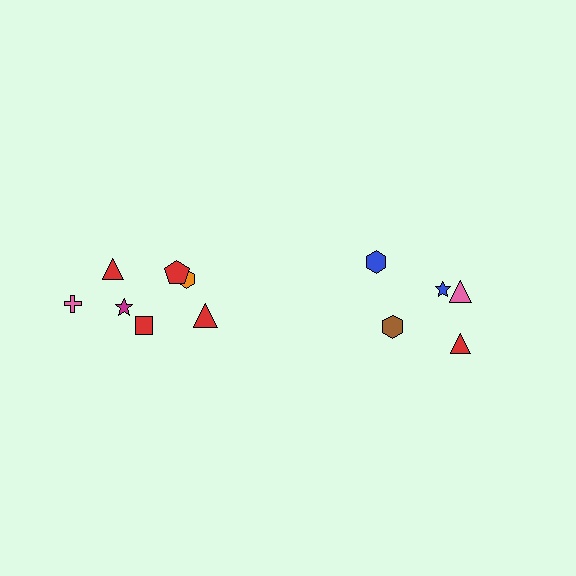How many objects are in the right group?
There are 5 objects.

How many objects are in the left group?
There are 7 objects.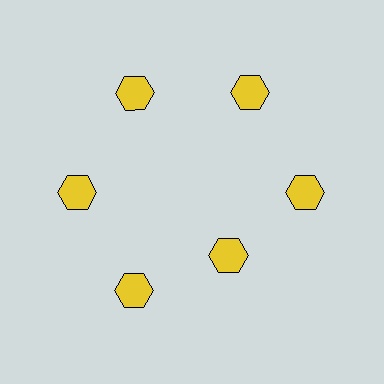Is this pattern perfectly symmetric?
No. The 6 yellow hexagons are arranged in a ring, but one element near the 5 o'clock position is pulled inward toward the center, breaking the 6-fold rotational symmetry.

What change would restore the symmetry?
The symmetry would be restored by moving it outward, back onto the ring so that all 6 hexagons sit at equal angles and equal distance from the center.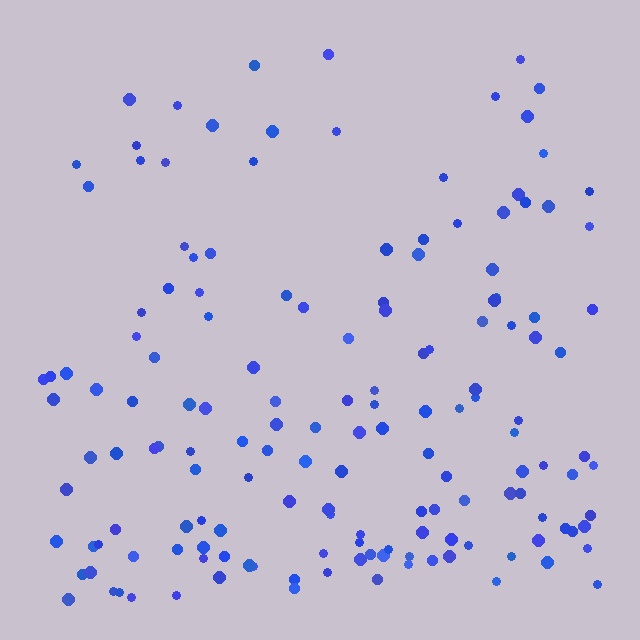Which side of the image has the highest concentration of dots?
The bottom.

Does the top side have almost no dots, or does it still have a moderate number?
Still a moderate number, just noticeably fewer than the bottom.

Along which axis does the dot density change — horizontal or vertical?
Vertical.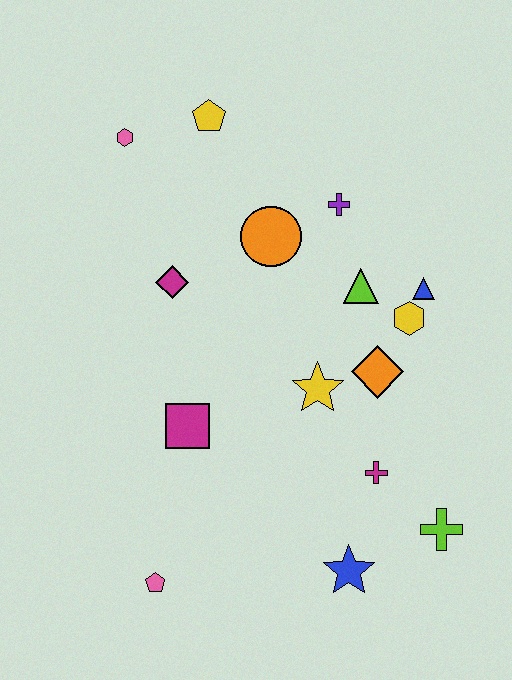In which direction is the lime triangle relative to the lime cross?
The lime triangle is above the lime cross.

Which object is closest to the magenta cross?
The lime cross is closest to the magenta cross.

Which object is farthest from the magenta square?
The yellow pentagon is farthest from the magenta square.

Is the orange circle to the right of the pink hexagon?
Yes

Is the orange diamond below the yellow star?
No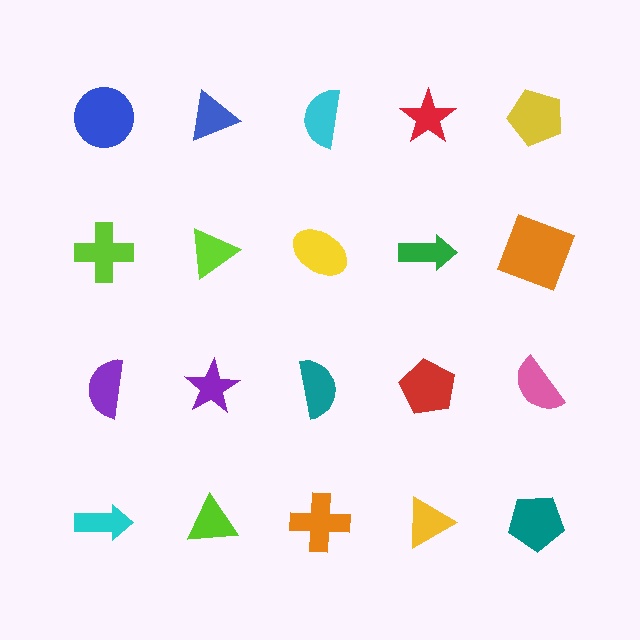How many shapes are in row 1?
5 shapes.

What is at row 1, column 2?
A blue triangle.